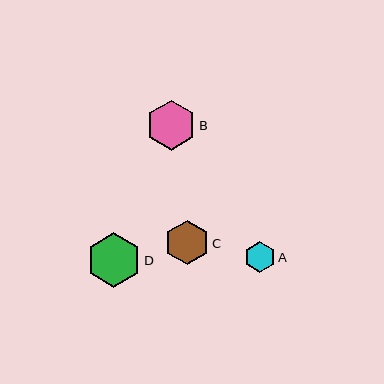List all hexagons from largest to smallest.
From largest to smallest: D, B, C, A.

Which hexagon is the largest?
Hexagon D is the largest with a size of approximately 54 pixels.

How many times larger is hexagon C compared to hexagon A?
Hexagon C is approximately 1.4 times the size of hexagon A.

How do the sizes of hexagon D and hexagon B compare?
Hexagon D and hexagon B are approximately the same size.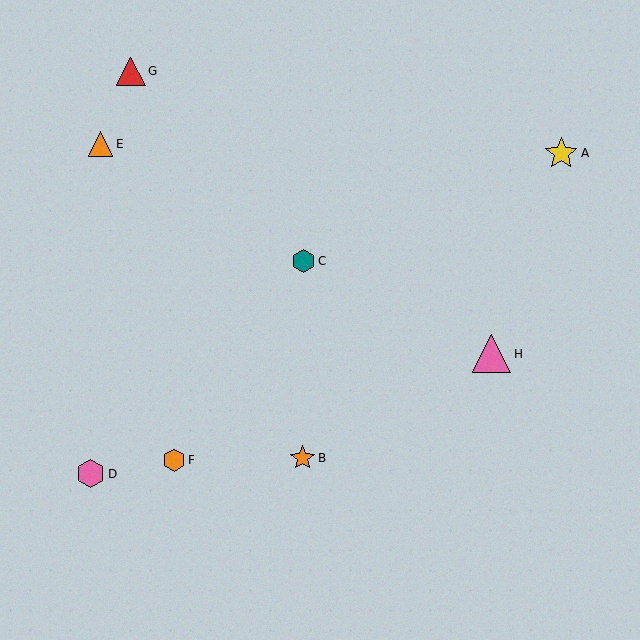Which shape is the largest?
The pink triangle (labeled H) is the largest.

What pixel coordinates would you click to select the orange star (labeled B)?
Click at (303, 458) to select the orange star B.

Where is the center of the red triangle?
The center of the red triangle is at (131, 71).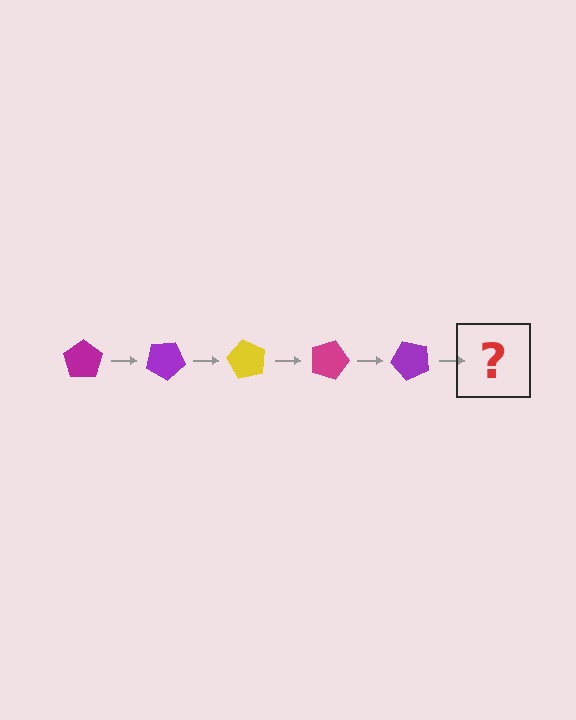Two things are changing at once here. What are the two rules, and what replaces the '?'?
The two rules are that it rotates 30 degrees each step and the color cycles through magenta, purple, and yellow. The '?' should be a yellow pentagon, rotated 150 degrees from the start.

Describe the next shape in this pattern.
It should be a yellow pentagon, rotated 150 degrees from the start.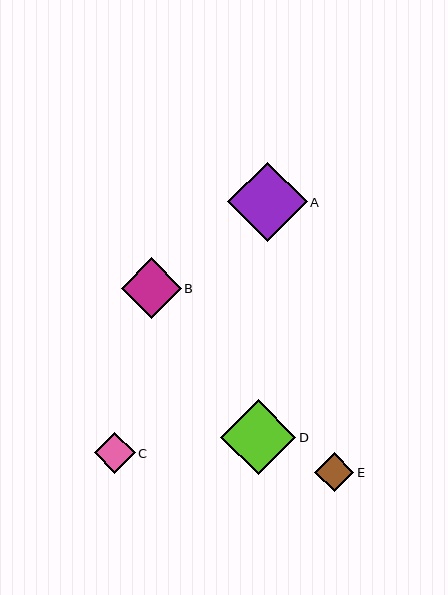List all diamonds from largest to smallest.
From largest to smallest: A, D, B, C, E.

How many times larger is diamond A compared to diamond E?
Diamond A is approximately 2.1 times the size of diamond E.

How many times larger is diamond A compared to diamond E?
Diamond A is approximately 2.1 times the size of diamond E.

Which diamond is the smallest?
Diamond E is the smallest with a size of approximately 39 pixels.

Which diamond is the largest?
Diamond A is the largest with a size of approximately 80 pixels.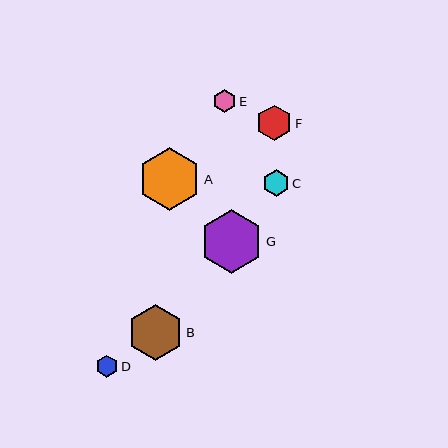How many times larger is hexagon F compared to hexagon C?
Hexagon F is approximately 1.3 times the size of hexagon C.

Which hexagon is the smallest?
Hexagon D is the smallest with a size of approximately 22 pixels.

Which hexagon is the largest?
Hexagon G is the largest with a size of approximately 63 pixels.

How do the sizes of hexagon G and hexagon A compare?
Hexagon G and hexagon A are approximately the same size.